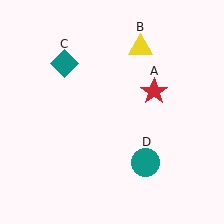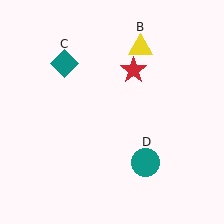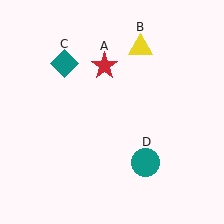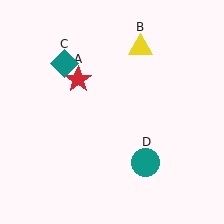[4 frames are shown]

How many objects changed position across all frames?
1 object changed position: red star (object A).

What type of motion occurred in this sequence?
The red star (object A) rotated counterclockwise around the center of the scene.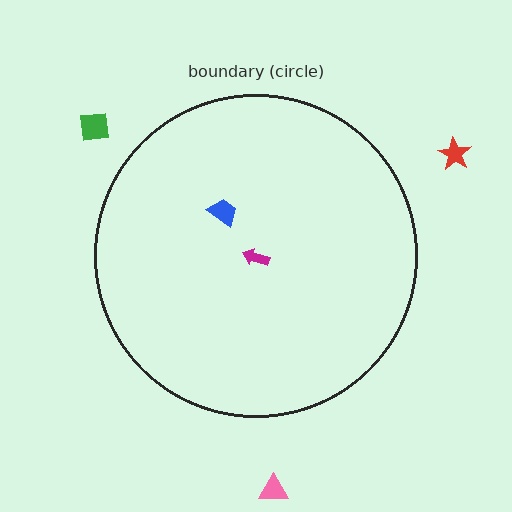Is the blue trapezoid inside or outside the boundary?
Inside.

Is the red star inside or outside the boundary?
Outside.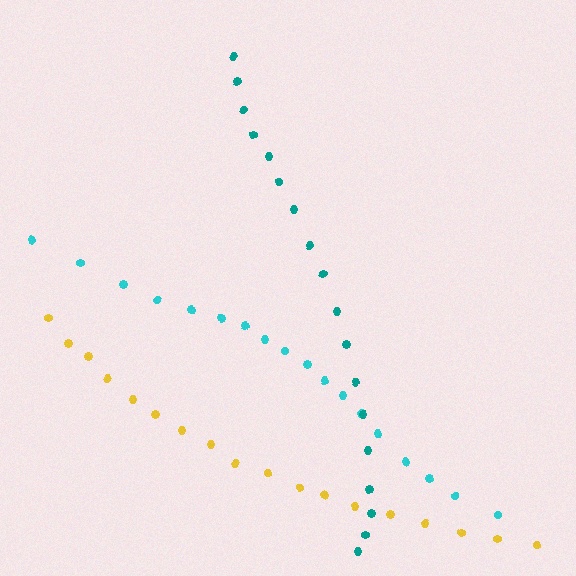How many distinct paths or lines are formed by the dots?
There are 3 distinct paths.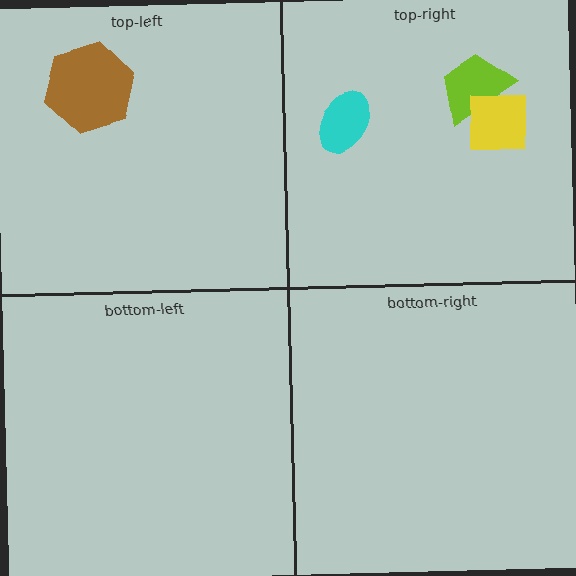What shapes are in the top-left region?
The brown hexagon.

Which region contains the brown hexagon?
The top-left region.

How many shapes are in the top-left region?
1.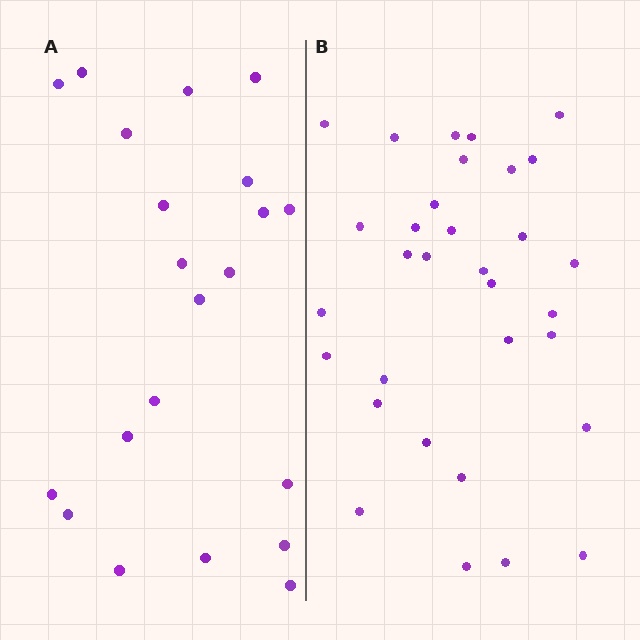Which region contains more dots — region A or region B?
Region B (the right region) has more dots.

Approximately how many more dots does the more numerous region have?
Region B has roughly 12 or so more dots than region A.